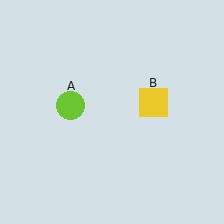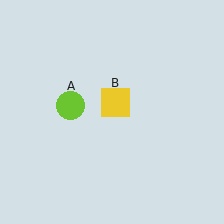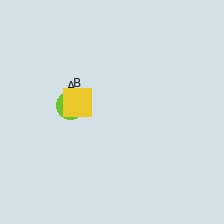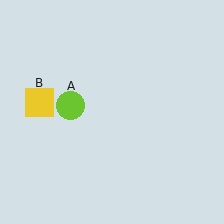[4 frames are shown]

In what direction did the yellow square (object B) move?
The yellow square (object B) moved left.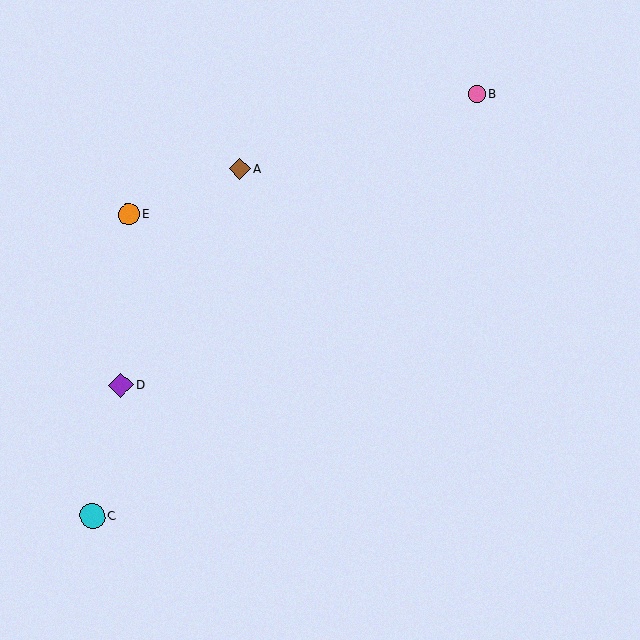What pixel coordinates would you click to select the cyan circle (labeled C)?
Click at (92, 516) to select the cyan circle C.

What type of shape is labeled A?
Shape A is a brown diamond.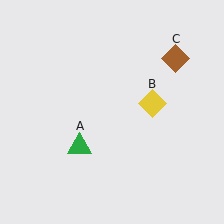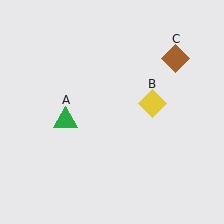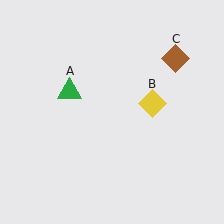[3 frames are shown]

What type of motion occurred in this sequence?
The green triangle (object A) rotated clockwise around the center of the scene.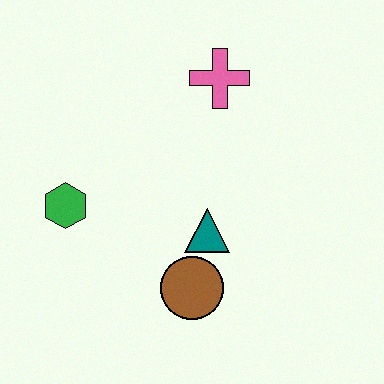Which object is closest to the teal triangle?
The brown circle is closest to the teal triangle.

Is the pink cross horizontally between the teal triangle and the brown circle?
No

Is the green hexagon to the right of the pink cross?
No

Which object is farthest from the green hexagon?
The pink cross is farthest from the green hexagon.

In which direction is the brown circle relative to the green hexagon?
The brown circle is to the right of the green hexagon.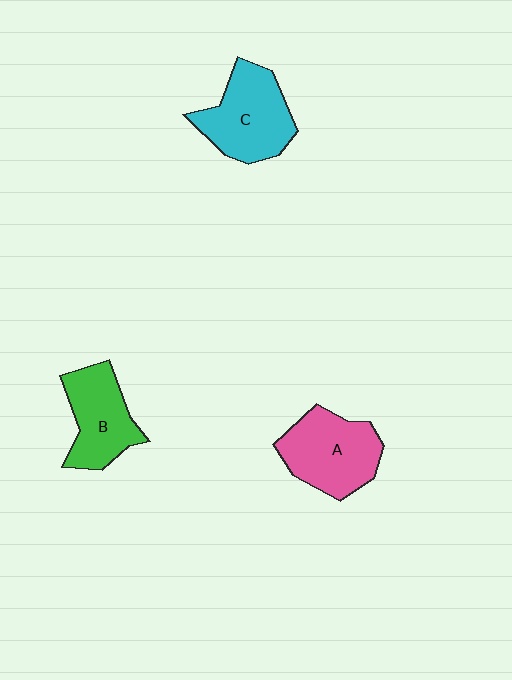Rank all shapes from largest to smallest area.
From largest to smallest: C (cyan), A (pink), B (green).